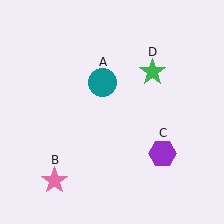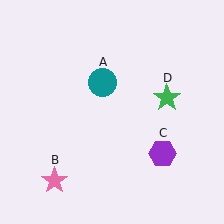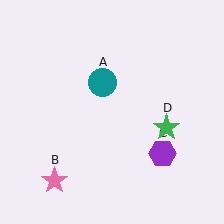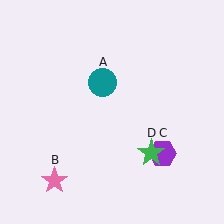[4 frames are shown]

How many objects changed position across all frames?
1 object changed position: green star (object D).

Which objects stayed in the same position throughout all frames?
Teal circle (object A) and pink star (object B) and purple hexagon (object C) remained stationary.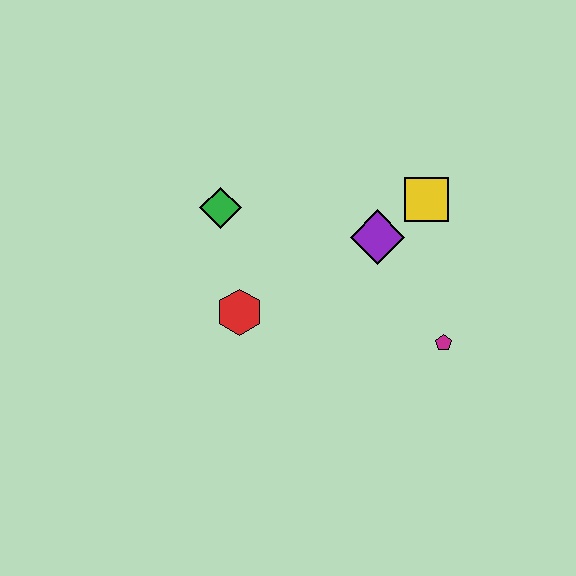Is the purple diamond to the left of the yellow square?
Yes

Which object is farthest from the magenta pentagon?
The green diamond is farthest from the magenta pentagon.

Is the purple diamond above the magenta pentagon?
Yes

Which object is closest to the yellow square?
The purple diamond is closest to the yellow square.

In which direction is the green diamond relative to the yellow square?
The green diamond is to the left of the yellow square.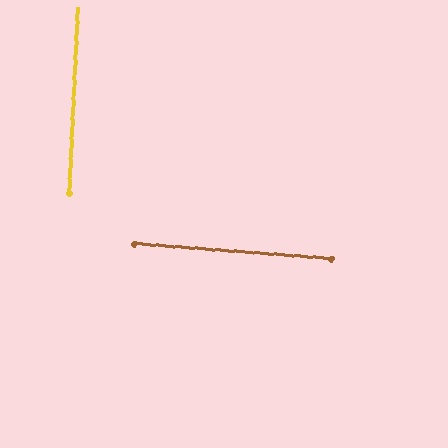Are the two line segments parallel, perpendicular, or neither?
Perpendicular — they meet at approximately 88°.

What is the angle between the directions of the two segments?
Approximately 88 degrees.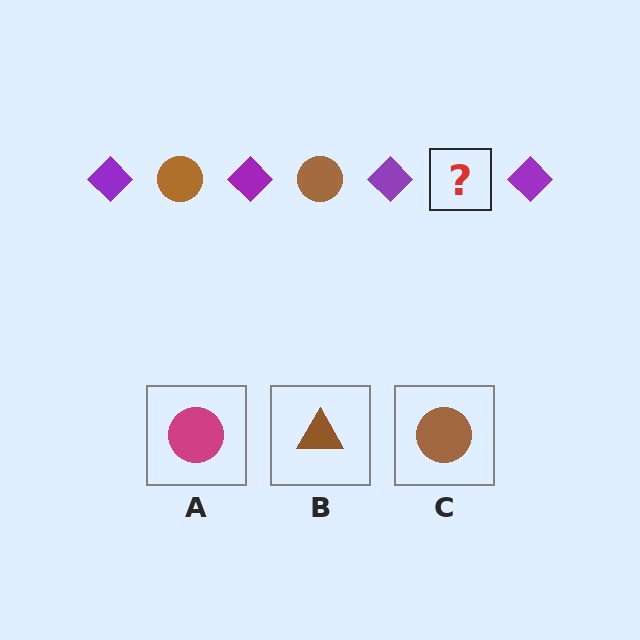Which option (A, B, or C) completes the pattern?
C.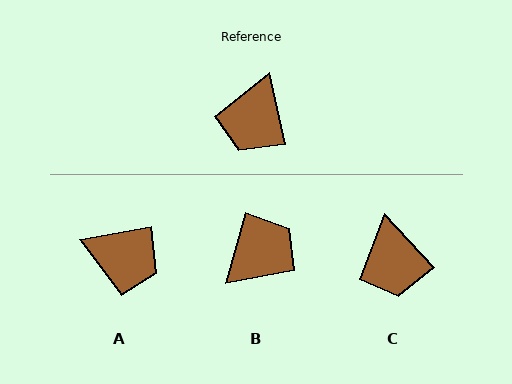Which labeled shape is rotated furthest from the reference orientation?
B, about 152 degrees away.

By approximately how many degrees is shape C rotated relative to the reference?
Approximately 31 degrees counter-clockwise.